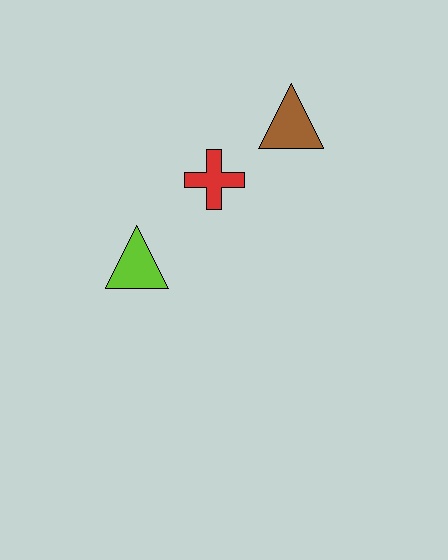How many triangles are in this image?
There are 2 triangles.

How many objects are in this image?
There are 3 objects.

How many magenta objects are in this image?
There are no magenta objects.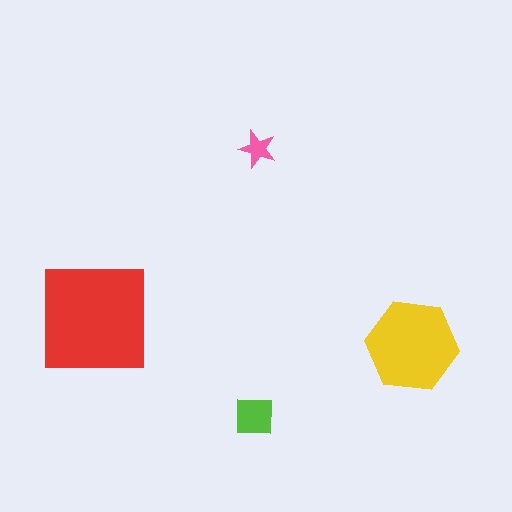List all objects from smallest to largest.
The pink star, the lime square, the yellow hexagon, the red square.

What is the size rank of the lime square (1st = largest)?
3rd.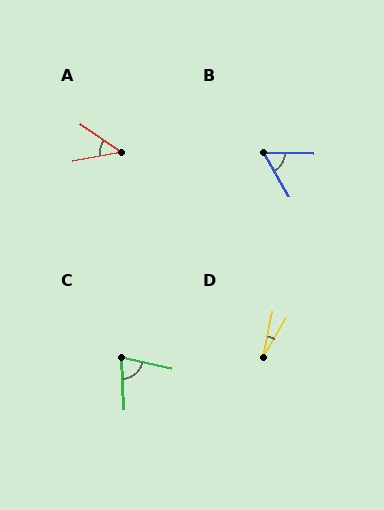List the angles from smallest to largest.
D (20°), A (45°), B (59°), C (75°).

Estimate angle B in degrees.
Approximately 59 degrees.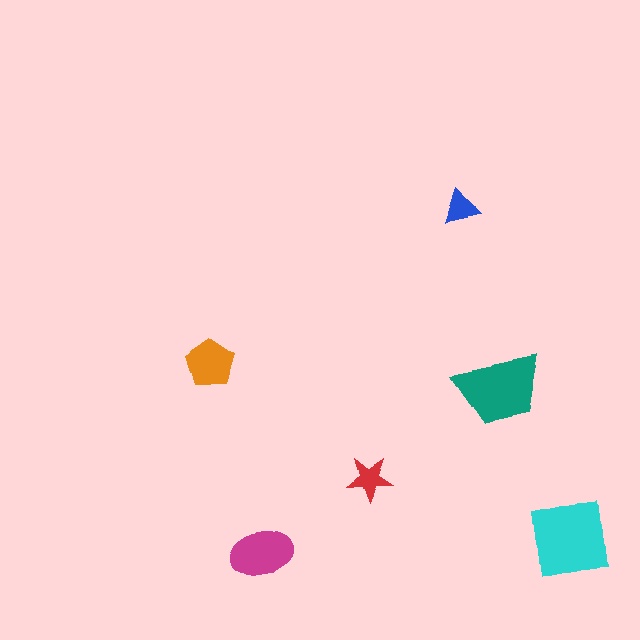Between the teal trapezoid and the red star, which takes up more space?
The teal trapezoid.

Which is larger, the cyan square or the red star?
The cyan square.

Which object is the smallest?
The blue triangle.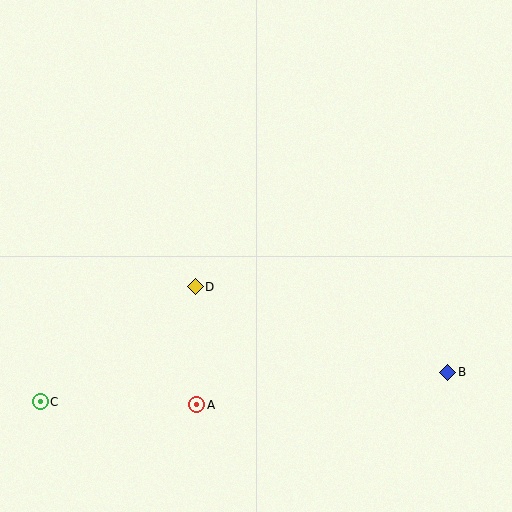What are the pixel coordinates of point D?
Point D is at (195, 287).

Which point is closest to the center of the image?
Point D at (195, 287) is closest to the center.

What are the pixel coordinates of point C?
Point C is at (40, 402).